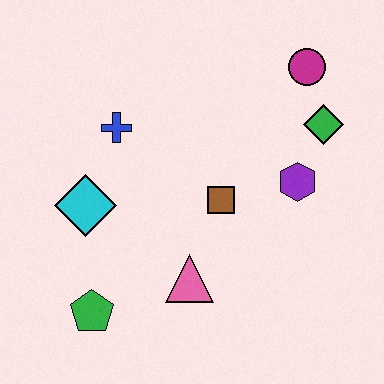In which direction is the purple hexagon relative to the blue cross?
The purple hexagon is to the right of the blue cross.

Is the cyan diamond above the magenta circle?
No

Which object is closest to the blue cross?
The cyan diamond is closest to the blue cross.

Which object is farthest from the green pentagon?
The magenta circle is farthest from the green pentagon.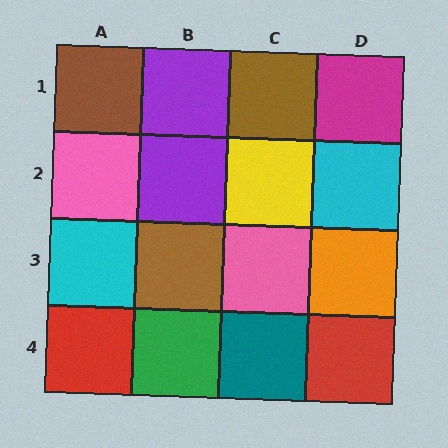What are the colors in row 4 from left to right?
Red, green, teal, red.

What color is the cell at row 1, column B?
Purple.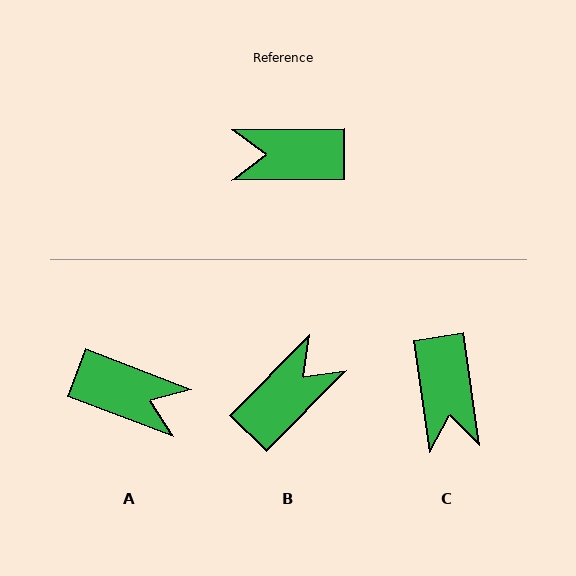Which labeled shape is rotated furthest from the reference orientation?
A, about 158 degrees away.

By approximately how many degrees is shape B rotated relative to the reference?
Approximately 135 degrees clockwise.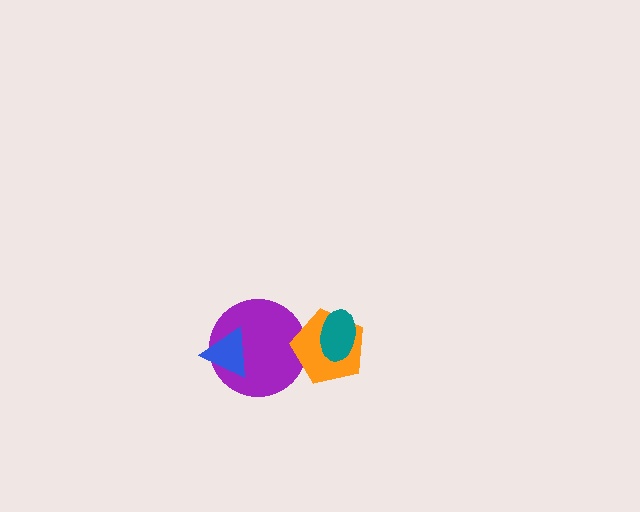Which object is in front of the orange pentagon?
The teal ellipse is in front of the orange pentagon.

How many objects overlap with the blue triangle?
1 object overlaps with the blue triangle.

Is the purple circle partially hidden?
Yes, it is partially covered by another shape.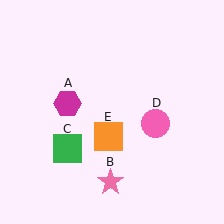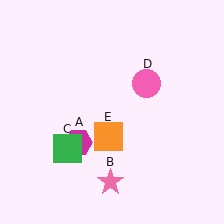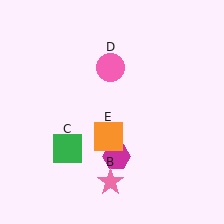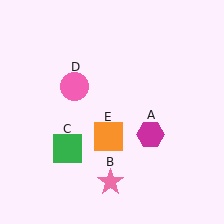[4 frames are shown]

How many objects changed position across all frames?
2 objects changed position: magenta hexagon (object A), pink circle (object D).